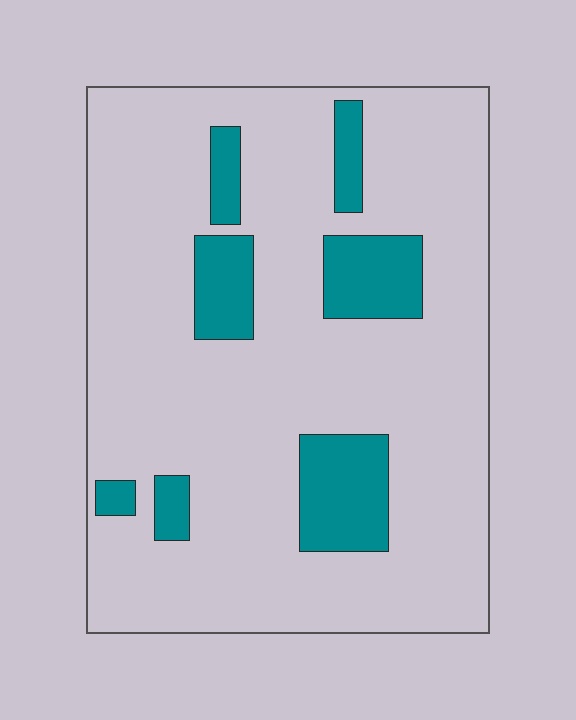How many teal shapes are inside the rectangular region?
7.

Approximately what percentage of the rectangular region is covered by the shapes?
Approximately 15%.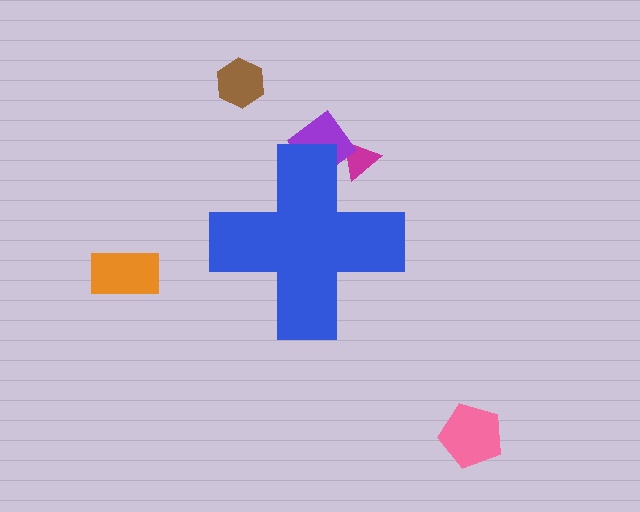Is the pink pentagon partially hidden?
No, the pink pentagon is fully visible.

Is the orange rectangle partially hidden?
No, the orange rectangle is fully visible.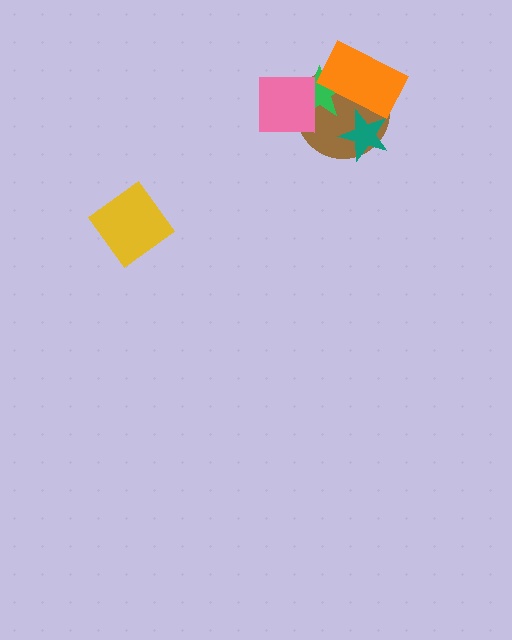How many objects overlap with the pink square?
2 objects overlap with the pink square.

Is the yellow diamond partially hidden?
No, no other shape covers it.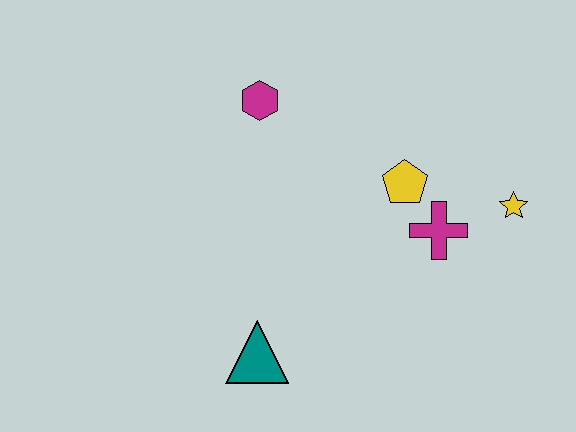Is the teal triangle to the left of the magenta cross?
Yes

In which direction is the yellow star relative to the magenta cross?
The yellow star is to the right of the magenta cross.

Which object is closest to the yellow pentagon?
The magenta cross is closest to the yellow pentagon.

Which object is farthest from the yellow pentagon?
The teal triangle is farthest from the yellow pentagon.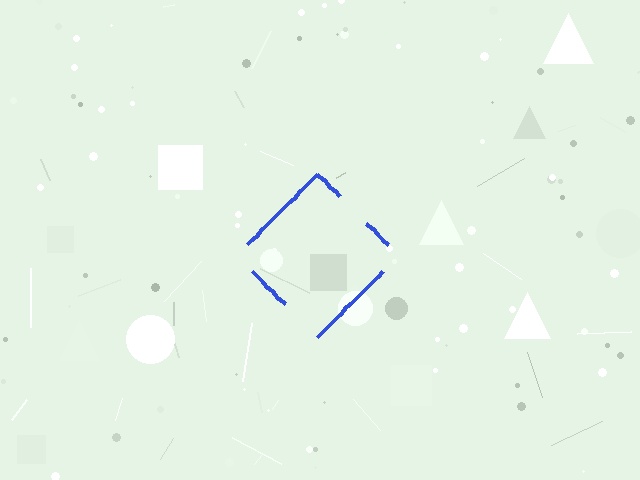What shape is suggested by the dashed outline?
The dashed outline suggests a diamond.